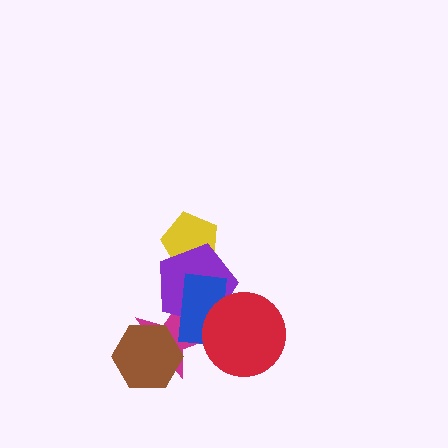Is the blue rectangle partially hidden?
Yes, it is partially covered by another shape.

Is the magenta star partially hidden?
Yes, it is partially covered by another shape.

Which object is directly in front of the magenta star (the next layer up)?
The brown hexagon is directly in front of the magenta star.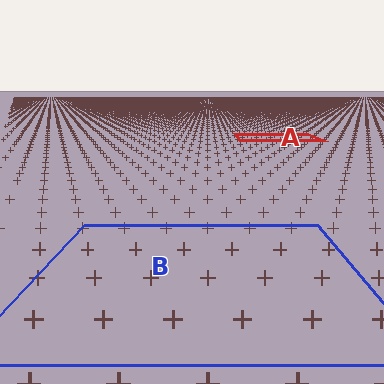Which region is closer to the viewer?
Region B is closer. The texture elements there are larger and more spread out.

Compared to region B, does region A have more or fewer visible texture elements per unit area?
Region A has more texture elements per unit area — they are packed more densely because it is farther away.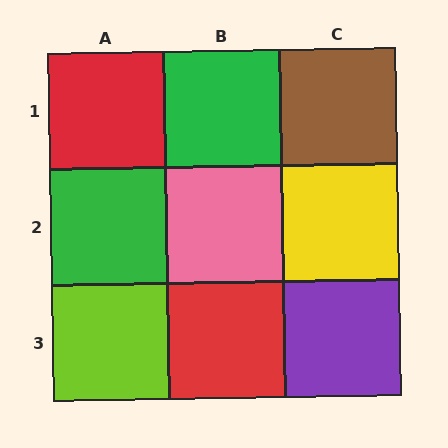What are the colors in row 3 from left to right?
Lime, red, purple.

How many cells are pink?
1 cell is pink.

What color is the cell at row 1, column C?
Brown.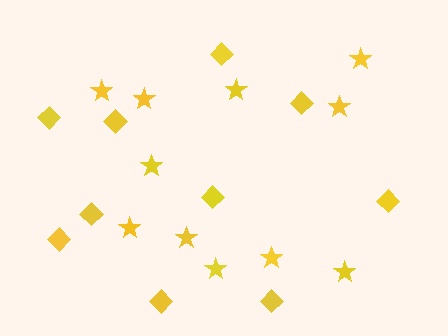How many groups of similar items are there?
There are 2 groups: one group of diamonds (10) and one group of stars (11).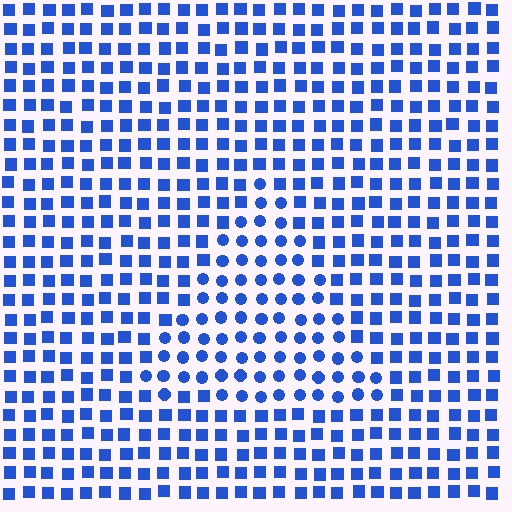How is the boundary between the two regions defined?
The boundary is defined by a change in element shape: circles inside vs. squares outside. All elements share the same color and spacing.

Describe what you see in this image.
The image is filled with small blue elements arranged in a uniform grid. A triangle-shaped region contains circles, while the surrounding area contains squares. The boundary is defined purely by the change in element shape.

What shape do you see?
I see a triangle.